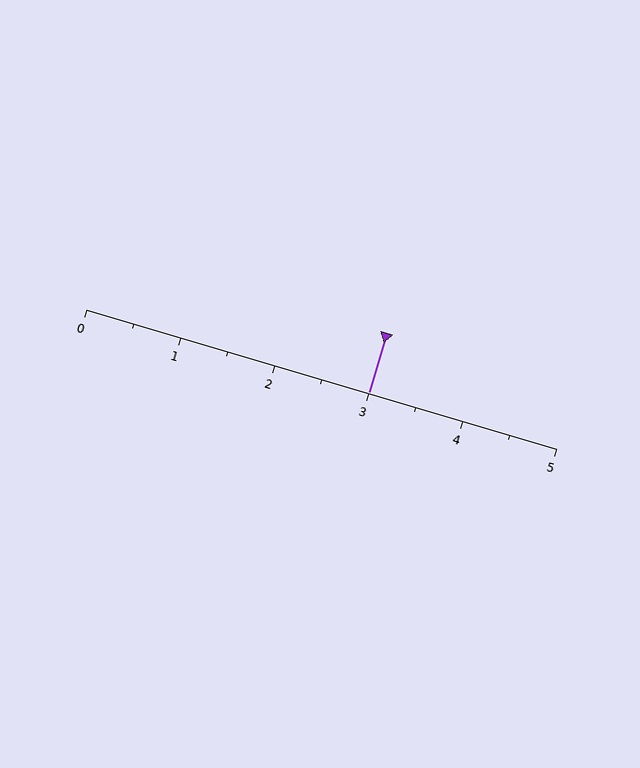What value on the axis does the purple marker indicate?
The marker indicates approximately 3.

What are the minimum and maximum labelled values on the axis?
The axis runs from 0 to 5.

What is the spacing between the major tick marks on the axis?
The major ticks are spaced 1 apart.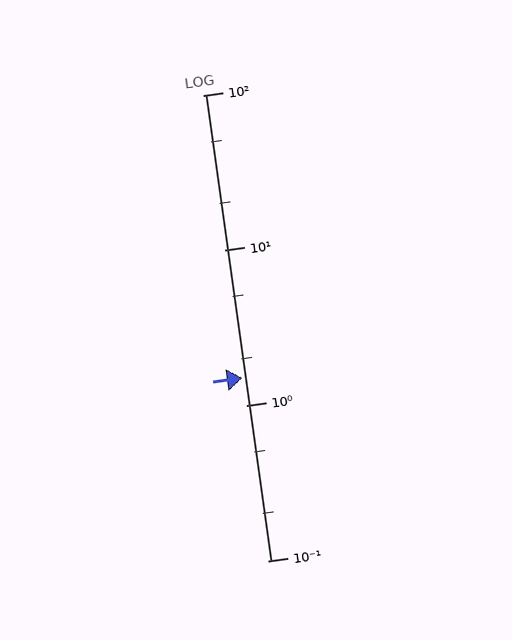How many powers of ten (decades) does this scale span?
The scale spans 3 decades, from 0.1 to 100.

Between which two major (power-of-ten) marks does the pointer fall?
The pointer is between 1 and 10.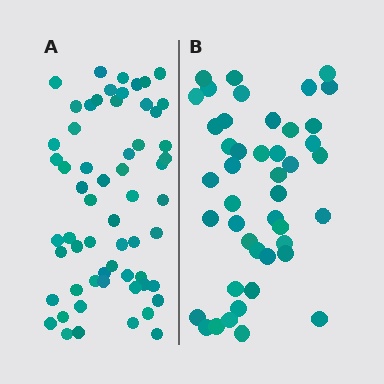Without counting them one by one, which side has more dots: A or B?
Region A (the left region) has more dots.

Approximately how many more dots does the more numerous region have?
Region A has approximately 15 more dots than region B.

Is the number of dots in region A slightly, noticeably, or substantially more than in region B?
Region A has noticeably more, but not dramatically so. The ratio is roughly 1.4 to 1.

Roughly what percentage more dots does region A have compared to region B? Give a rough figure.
About 35% more.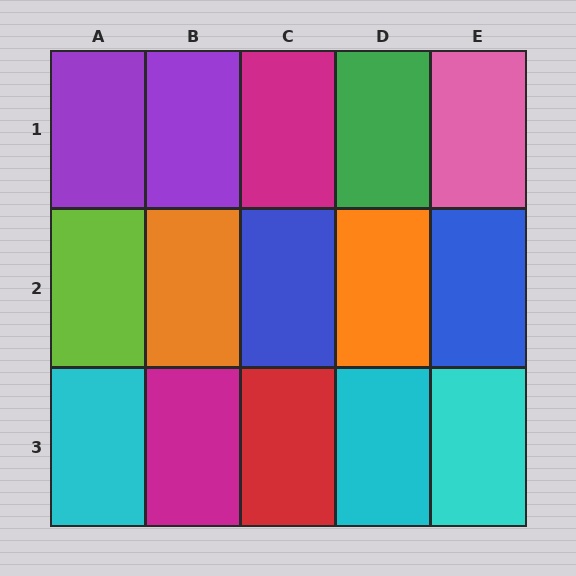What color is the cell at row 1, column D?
Green.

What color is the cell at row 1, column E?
Pink.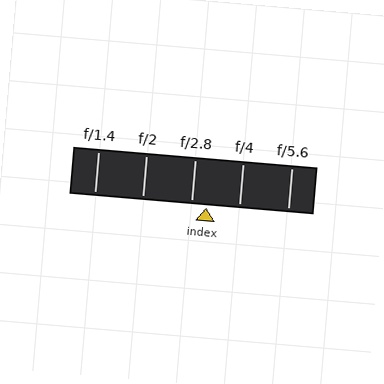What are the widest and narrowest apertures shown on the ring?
The widest aperture shown is f/1.4 and the narrowest is f/5.6.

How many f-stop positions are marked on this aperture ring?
There are 5 f-stop positions marked.